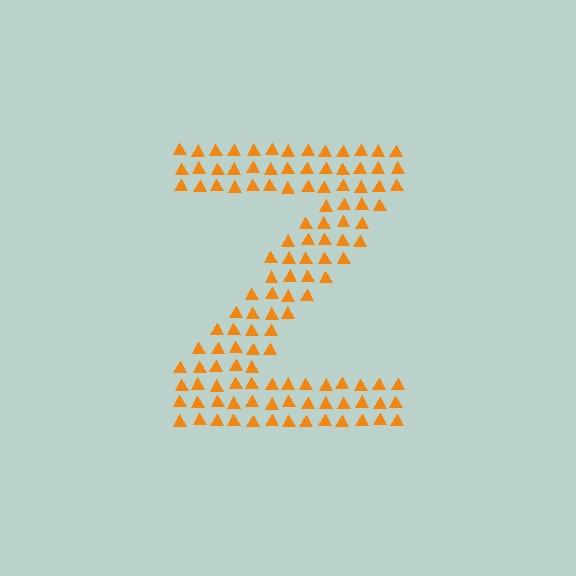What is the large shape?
The large shape is the letter Z.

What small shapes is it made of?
It is made of small triangles.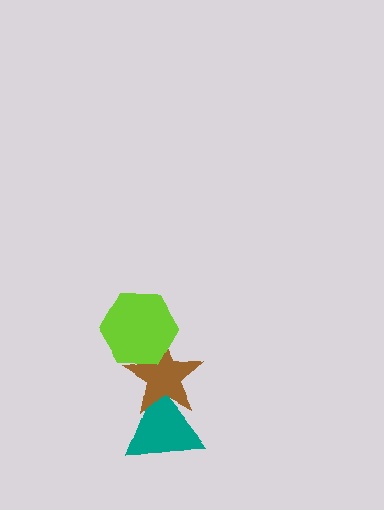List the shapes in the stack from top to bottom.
From top to bottom: the lime hexagon, the brown star, the teal triangle.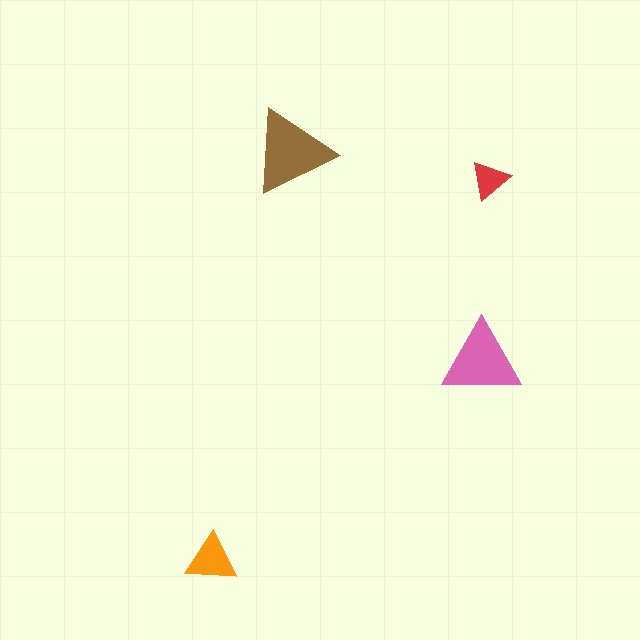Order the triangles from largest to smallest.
the brown one, the pink one, the orange one, the red one.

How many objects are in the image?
There are 4 objects in the image.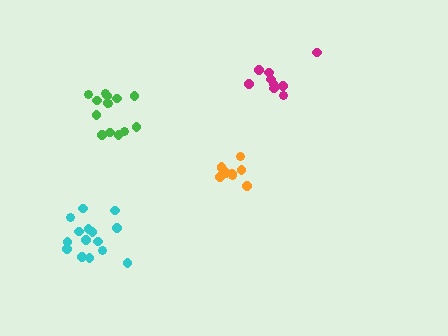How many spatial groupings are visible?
There are 4 spatial groupings.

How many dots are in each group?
Group 1: 14 dots, Group 2: 9 dots, Group 3: 9 dots, Group 4: 15 dots (47 total).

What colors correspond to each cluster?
The clusters are colored: green, magenta, orange, cyan.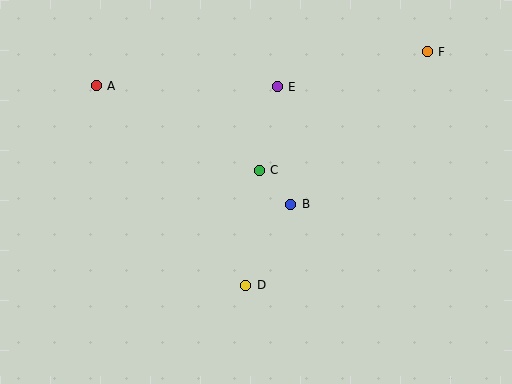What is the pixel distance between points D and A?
The distance between D and A is 249 pixels.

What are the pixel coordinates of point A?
Point A is at (96, 86).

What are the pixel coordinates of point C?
Point C is at (259, 170).